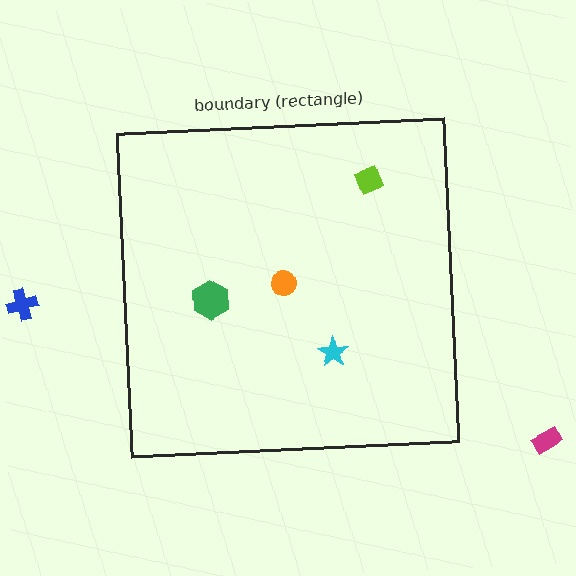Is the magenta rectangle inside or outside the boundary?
Outside.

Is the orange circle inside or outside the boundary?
Inside.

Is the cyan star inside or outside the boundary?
Inside.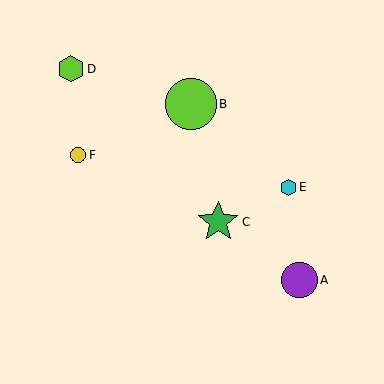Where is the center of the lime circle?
The center of the lime circle is at (191, 104).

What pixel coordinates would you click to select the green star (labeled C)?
Click at (218, 222) to select the green star C.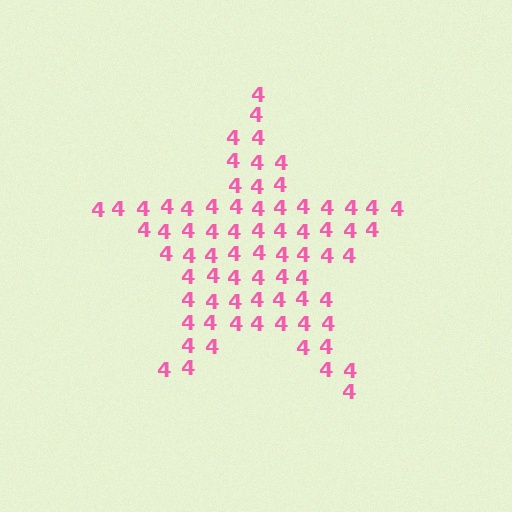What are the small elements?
The small elements are digit 4's.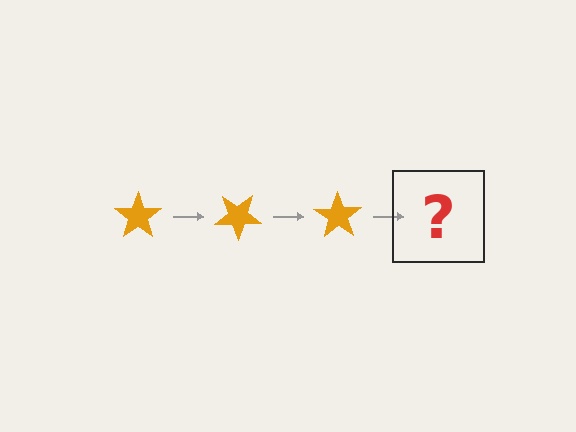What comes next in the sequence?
The next element should be an orange star rotated 105 degrees.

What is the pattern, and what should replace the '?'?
The pattern is that the star rotates 35 degrees each step. The '?' should be an orange star rotated 105 degrees.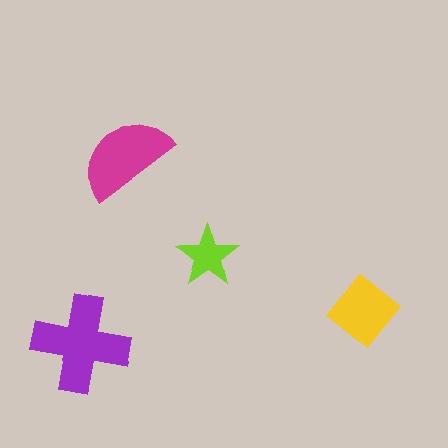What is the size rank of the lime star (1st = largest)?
4th.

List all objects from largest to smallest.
The purple cross, the magenta semicircle, the yellow diamond, the lime star.